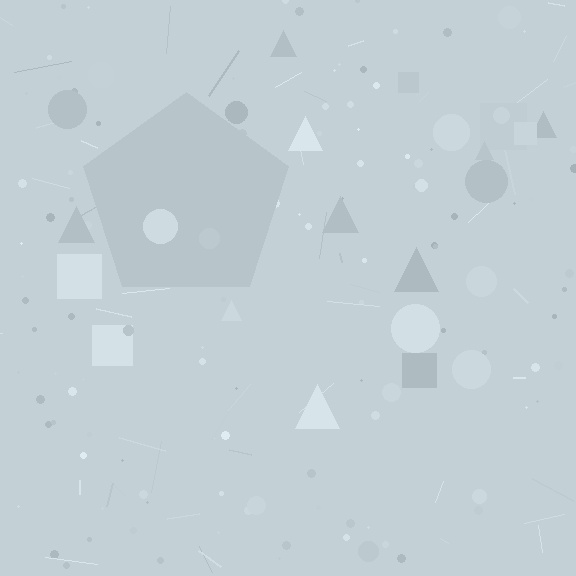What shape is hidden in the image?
A pentagon is hidden in the image.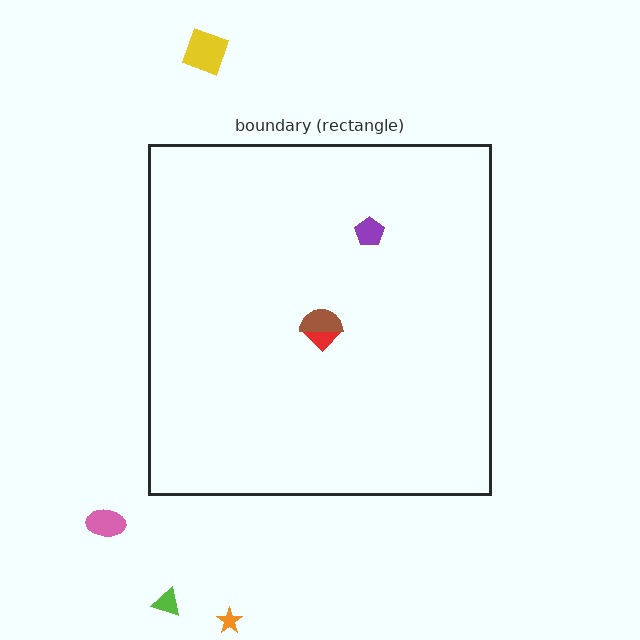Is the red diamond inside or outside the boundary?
Inside.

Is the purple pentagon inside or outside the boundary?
Inside.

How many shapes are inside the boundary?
3 inside, 4 outside.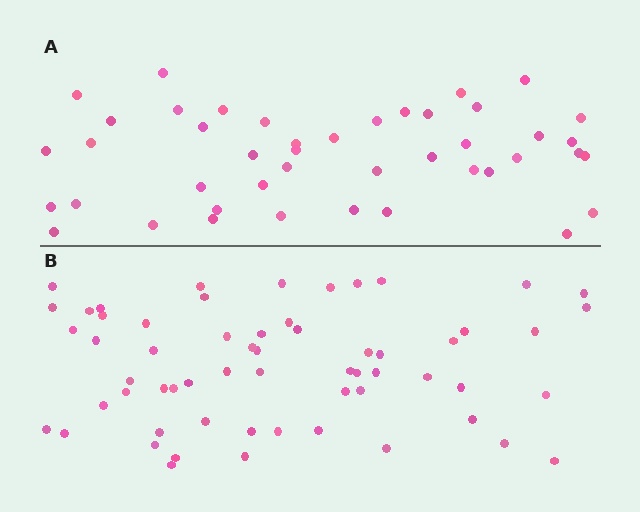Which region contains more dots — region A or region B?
Region B (the bottom region) has more dots.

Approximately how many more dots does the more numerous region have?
Region B has approximately 15 more dots than region A.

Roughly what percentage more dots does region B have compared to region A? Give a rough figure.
About 35% more.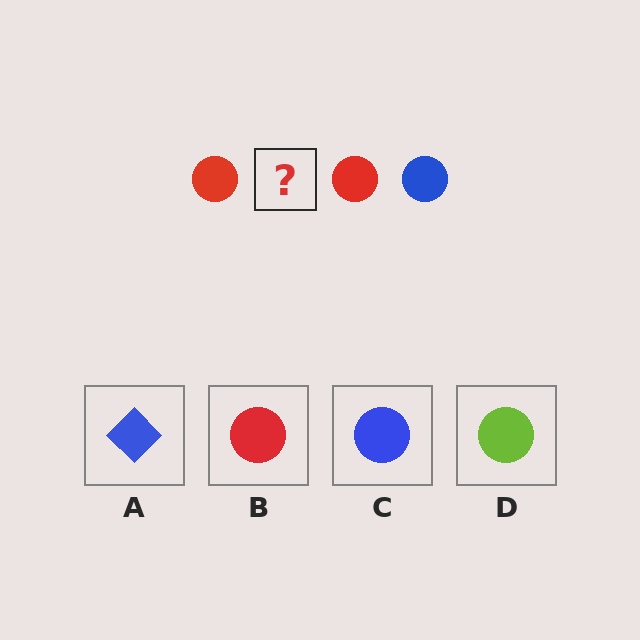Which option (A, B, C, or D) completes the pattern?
C.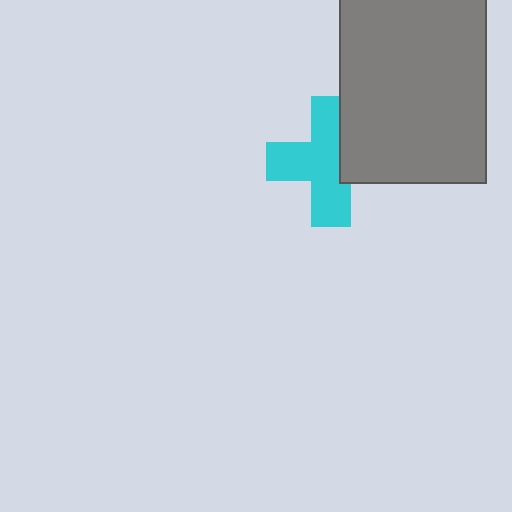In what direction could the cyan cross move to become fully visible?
The cyan cross could move left. That would shift it out from behind the gray rectangle entirely.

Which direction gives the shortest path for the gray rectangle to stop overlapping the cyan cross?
Moving right gives the shortest separation.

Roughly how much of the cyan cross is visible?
Most of it is visible (roughly 68%).